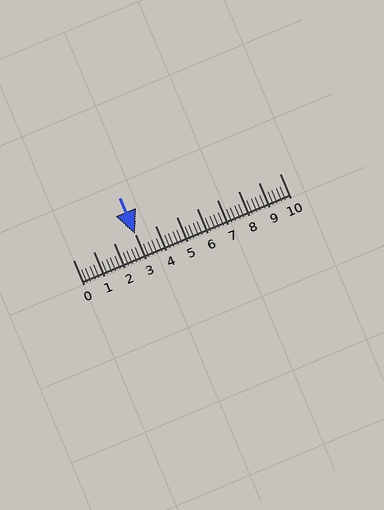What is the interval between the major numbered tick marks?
The major tick marks are spaced 1 units apart.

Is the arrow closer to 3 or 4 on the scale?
The arrow is closer to 3.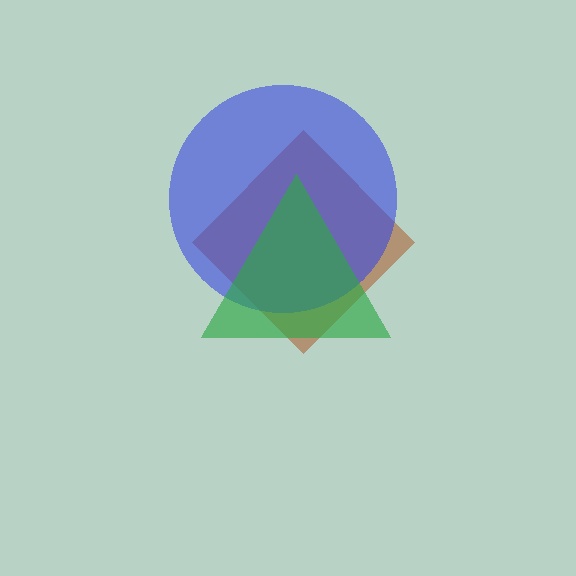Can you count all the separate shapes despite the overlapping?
Yes, there are 3 separate shapes.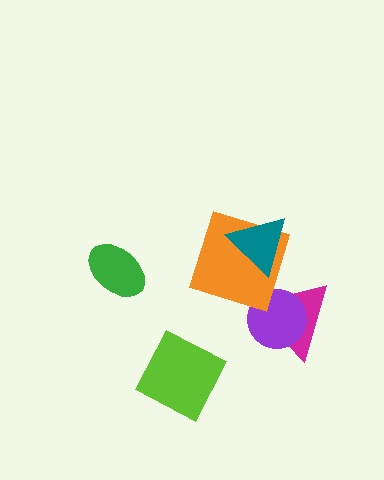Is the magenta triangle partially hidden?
Yes, it is partially covered by another shape.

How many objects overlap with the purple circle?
1 object overlaps with the purple circle.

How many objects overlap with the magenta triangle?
1 object overlaps with the magenta triangle.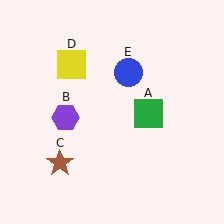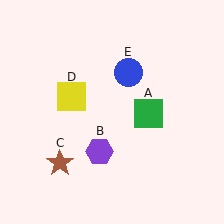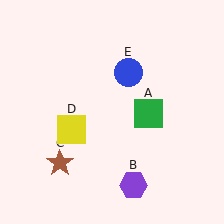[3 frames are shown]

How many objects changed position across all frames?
2 objects changed position: purple hexagon (object B), yellow square (object D).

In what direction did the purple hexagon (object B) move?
The purple hexagon (object B) moved down and to the right.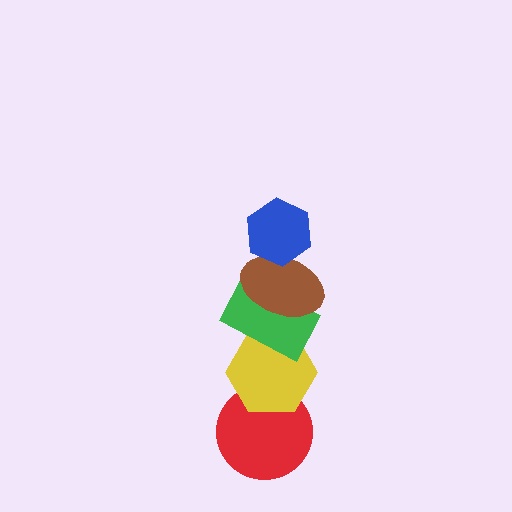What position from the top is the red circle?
The red circle is 5th from the top.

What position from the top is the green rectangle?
The green rectangle is 3rd from the top.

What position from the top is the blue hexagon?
The blue hexagon is 1st from the top.